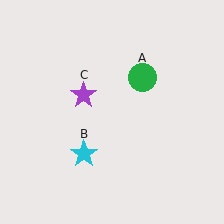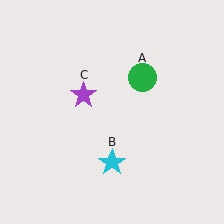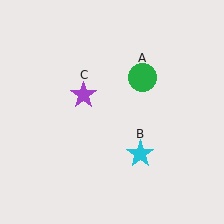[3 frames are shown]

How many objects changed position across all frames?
1 object changed position: cyan star (object B).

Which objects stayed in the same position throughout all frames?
Green circle (object A) and purple star (object C) remained stationary.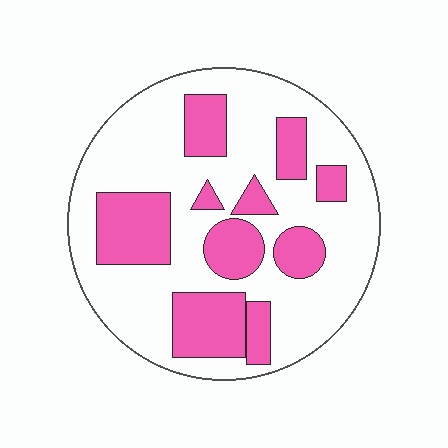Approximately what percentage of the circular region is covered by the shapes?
Approximately 30%.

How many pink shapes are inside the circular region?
10.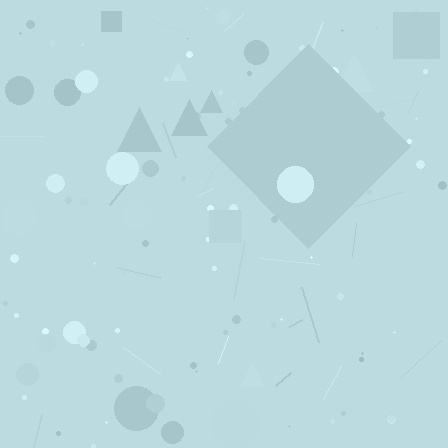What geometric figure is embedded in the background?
A diamond is embedded in the background.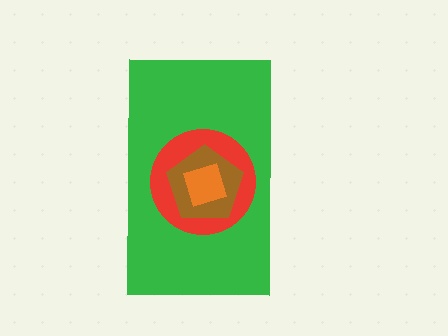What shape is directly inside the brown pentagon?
The orange square.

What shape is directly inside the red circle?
The brown pentagon.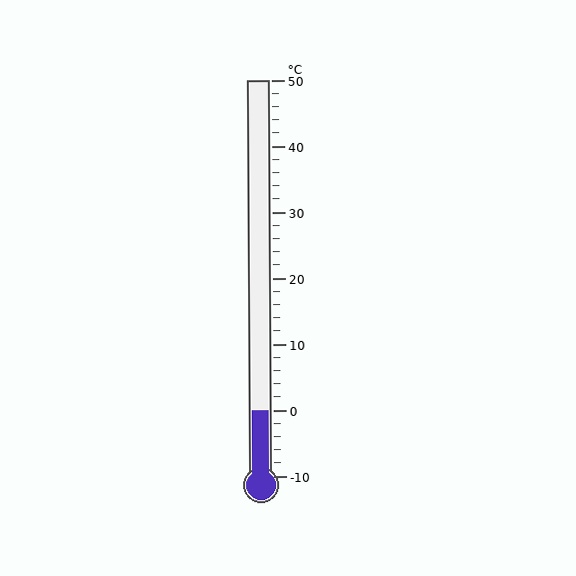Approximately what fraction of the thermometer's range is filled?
The thermometer is filled to approximately 15% of its range.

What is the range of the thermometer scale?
The thermometer scale ranges from -10°C to 50°C.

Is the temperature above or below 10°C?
The temperature is below 10°C.